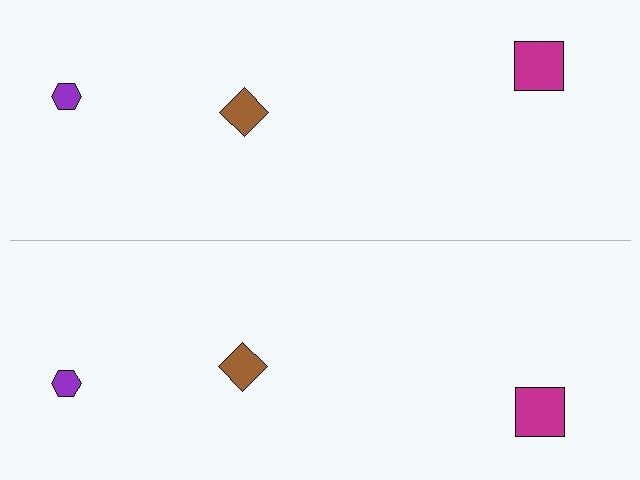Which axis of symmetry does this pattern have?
The pattern has a horizontal axis of symmetry running through the center of the image.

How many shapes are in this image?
There are 6 shapes in this image.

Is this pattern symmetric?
Yes, this pattern has bilateral (reflection) symmetry.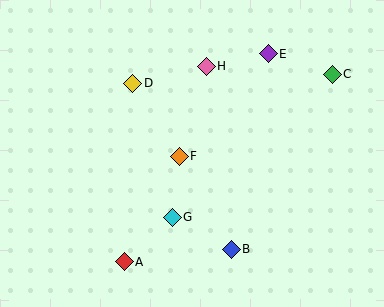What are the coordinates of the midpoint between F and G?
The midpoint between F and G is at (176, 187).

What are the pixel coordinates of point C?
Point C is at (332, 74).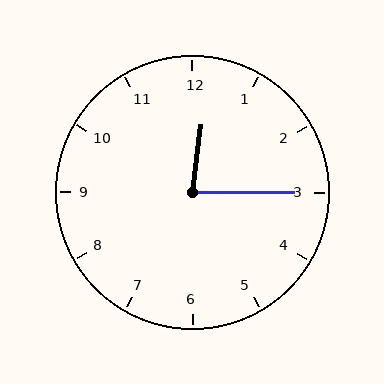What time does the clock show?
12:15.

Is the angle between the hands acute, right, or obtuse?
It is acute.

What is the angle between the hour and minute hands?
Approximately 82 degrees.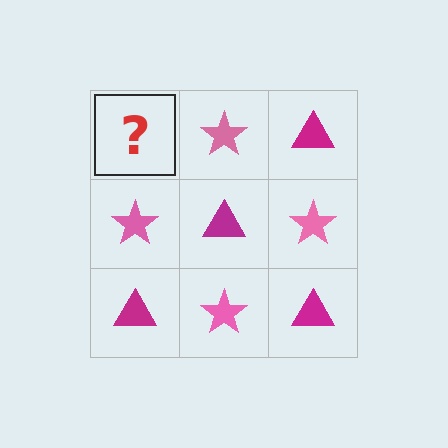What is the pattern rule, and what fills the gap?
The rule is that it alternates magenta triangle and pink star in a checkerboard pattern. The gap should be filled with a magenta triangle.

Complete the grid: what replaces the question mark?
The question mark should be replaced with a magenta triangle.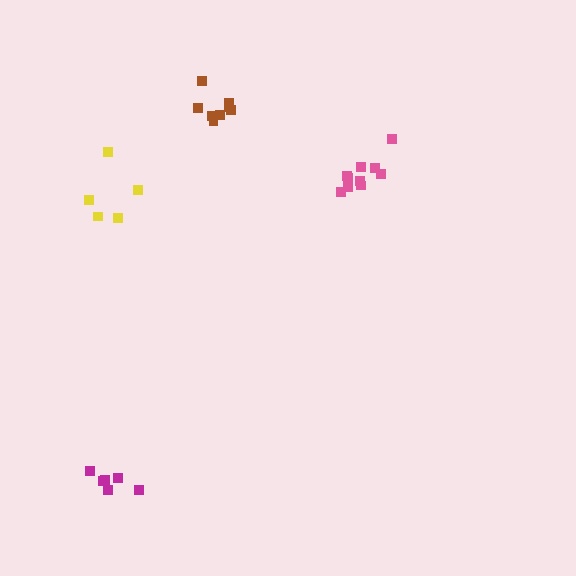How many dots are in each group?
Group 1: 10 dots, Group 2: 6 dots, Group 3: 5 dots, Group 4: 8 dots (29 total).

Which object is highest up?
The brown cluster is topmost.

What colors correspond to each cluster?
The clusters are colored: pink, magenta, yellow, brown.